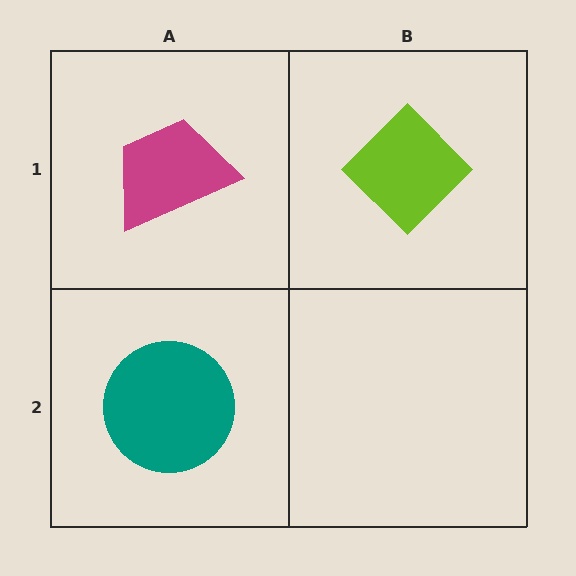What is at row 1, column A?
A magenta trapezoid.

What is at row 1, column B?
A lime diamond.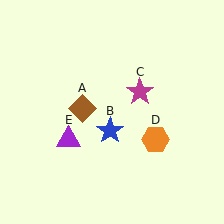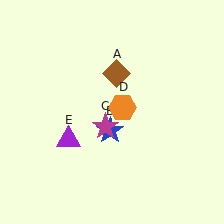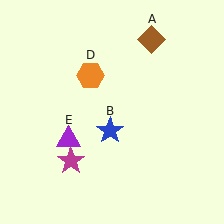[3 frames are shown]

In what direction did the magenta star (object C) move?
The magenta star (object C) moved down and to the left.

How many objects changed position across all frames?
3 objects changed position: brown diamond (object A), magenta star (object C), orange hexagon (object D).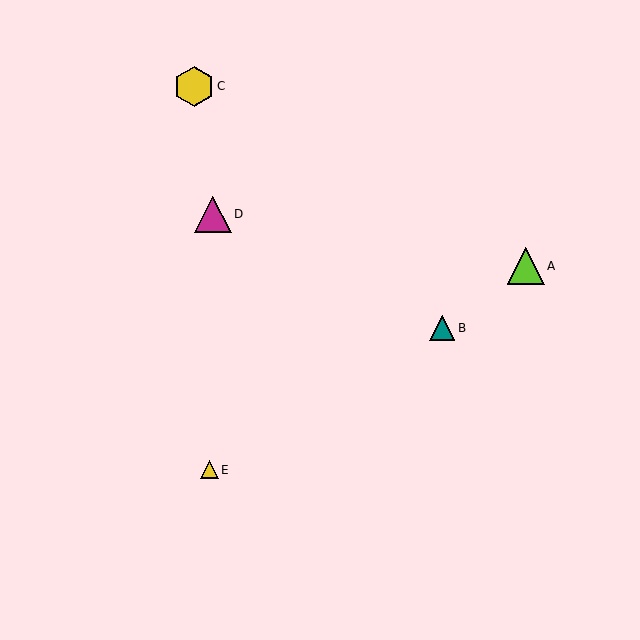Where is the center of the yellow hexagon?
The center of the yellow hexagon is at (194, 86).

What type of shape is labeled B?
Shape B is a teal triangle.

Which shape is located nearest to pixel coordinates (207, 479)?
The yellow triangle (labeled E) at (209, 470) is nearest to that location.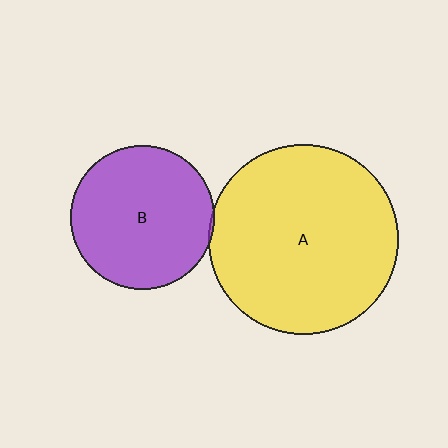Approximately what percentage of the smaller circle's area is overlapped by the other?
Approximately 5%.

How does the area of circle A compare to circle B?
Approximately 1.7 times.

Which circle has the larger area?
Circle A (yellow).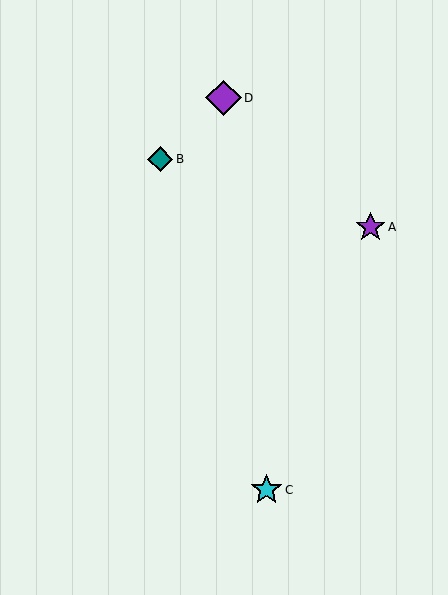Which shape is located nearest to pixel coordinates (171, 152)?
The teal diamond (labeled B) at (160, 159) is nearest to that location.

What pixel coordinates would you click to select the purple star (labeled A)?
Click at (371, 227) to select the purple star A.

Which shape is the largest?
The purple diamond (labeled D) is the largest.